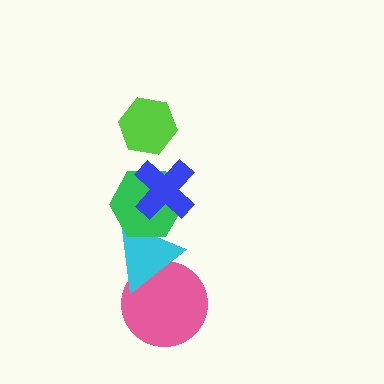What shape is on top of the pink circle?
The cyan triangle is on top of the pink circle.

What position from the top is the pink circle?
The pink circle is 5th from the top.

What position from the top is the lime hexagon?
The lime hexagon is 1st from the top.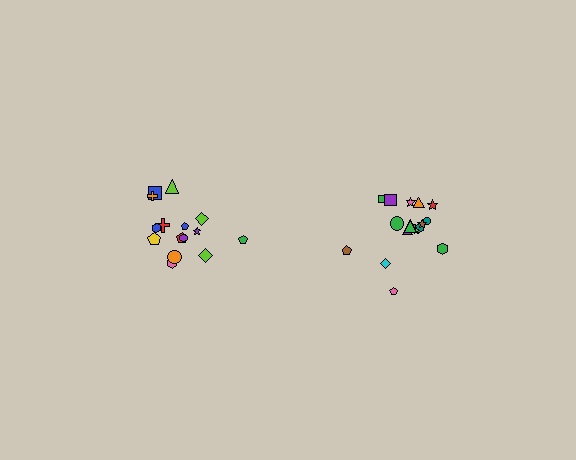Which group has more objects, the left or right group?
The right group.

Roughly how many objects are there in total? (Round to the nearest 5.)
Roughly 35 objects in total.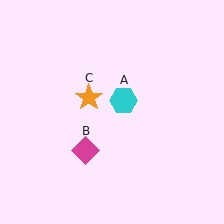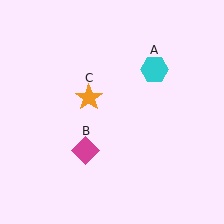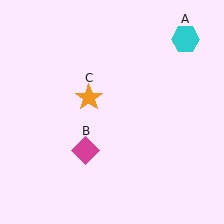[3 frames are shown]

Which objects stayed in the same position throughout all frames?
Magenta diamond (object B) and orange star (object C) remained stationary.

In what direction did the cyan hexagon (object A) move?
The cyan hexagon (object A) moved up and to the right.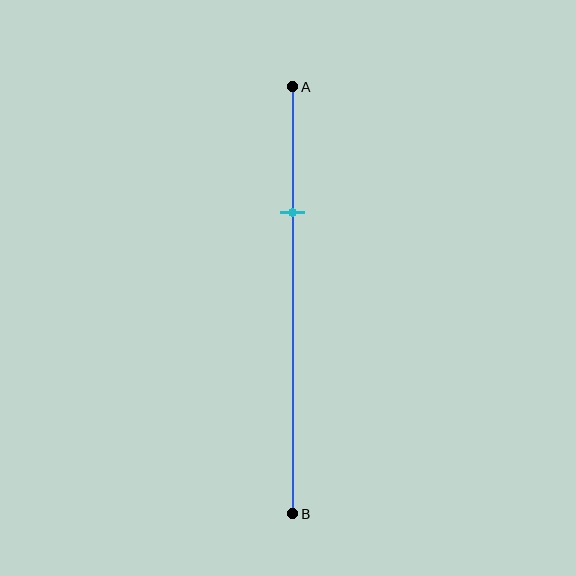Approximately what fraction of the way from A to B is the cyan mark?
The cyan mark is approximately 30% of the way from A to B.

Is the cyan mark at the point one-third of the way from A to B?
No, the mark is at about 30% from A, not at the 33% one-third point.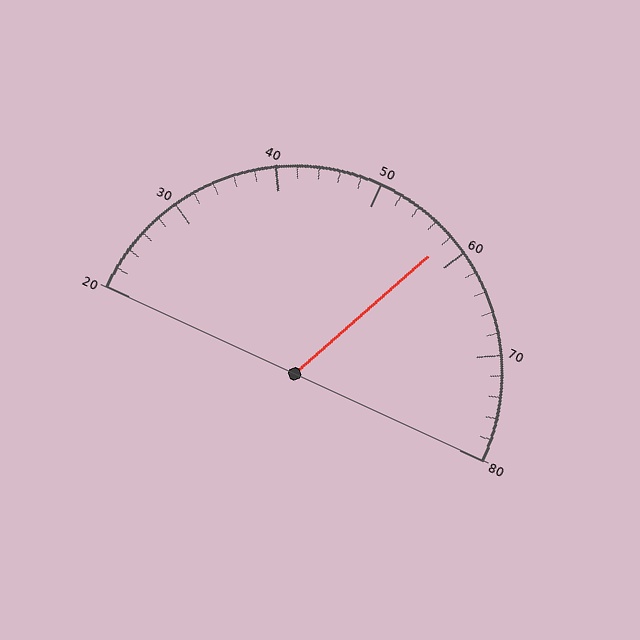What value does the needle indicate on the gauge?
The needle indicates approximately 58.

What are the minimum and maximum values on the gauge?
The gauge ranges from 20 to 80.